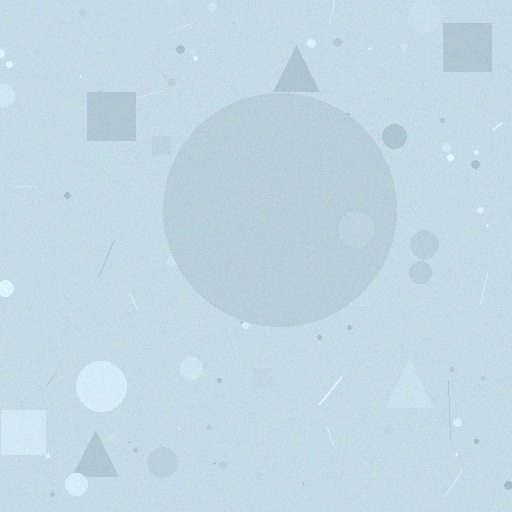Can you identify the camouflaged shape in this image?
The camouflaged shape is a circle.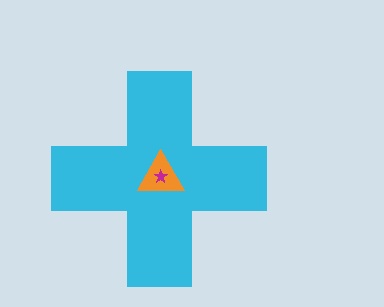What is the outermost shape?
The cyan cross.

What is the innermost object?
The magenta star.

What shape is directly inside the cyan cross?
The orange triangle.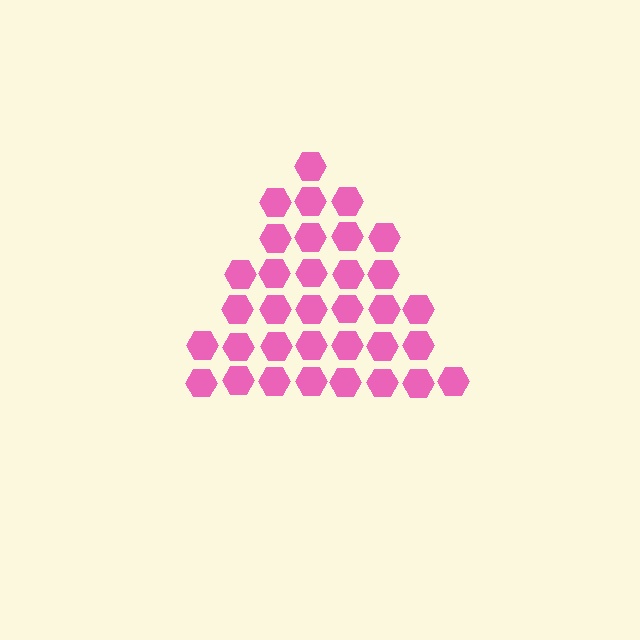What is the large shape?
The large shape is a triangle.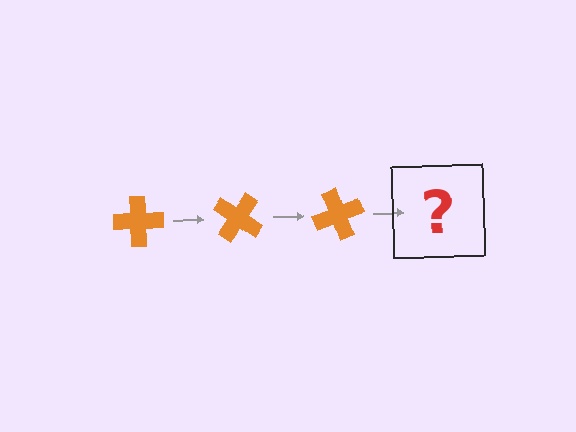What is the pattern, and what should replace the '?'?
The pattern is that the cross rotates 35 degrees each step. The '?' should be an orange cross rotated 105 degrees.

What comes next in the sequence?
The next element should be an orange cross rotated 105 degrees.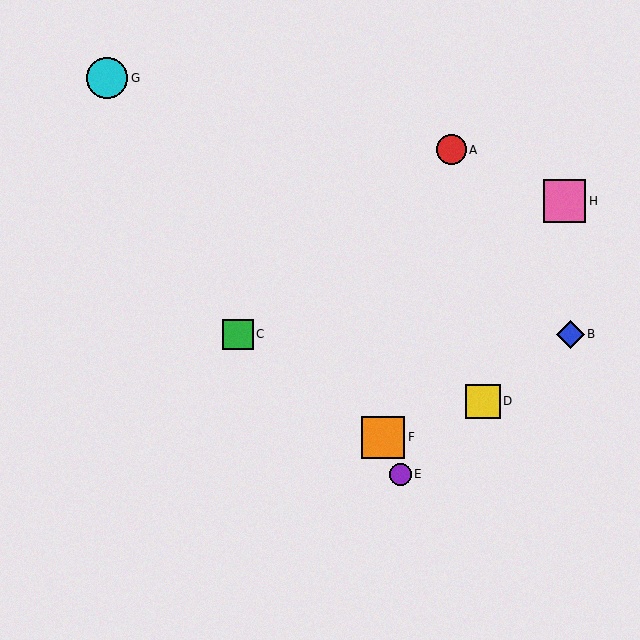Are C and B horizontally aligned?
Yes, both are at y≈334.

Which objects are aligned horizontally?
Objects B, C are aligned horizontally.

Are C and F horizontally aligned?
No, C is at y≈334 and F is at y≈437.